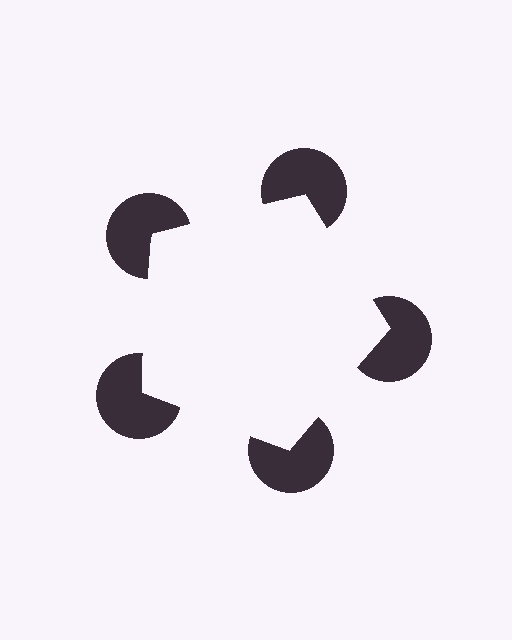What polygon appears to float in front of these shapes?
An illusory pentagon — its edges are inferred from the aligned wedge cuts in the pac-man discs, not physically drawn.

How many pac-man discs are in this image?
There are 5 — one at each vertex of the illusory pentagon.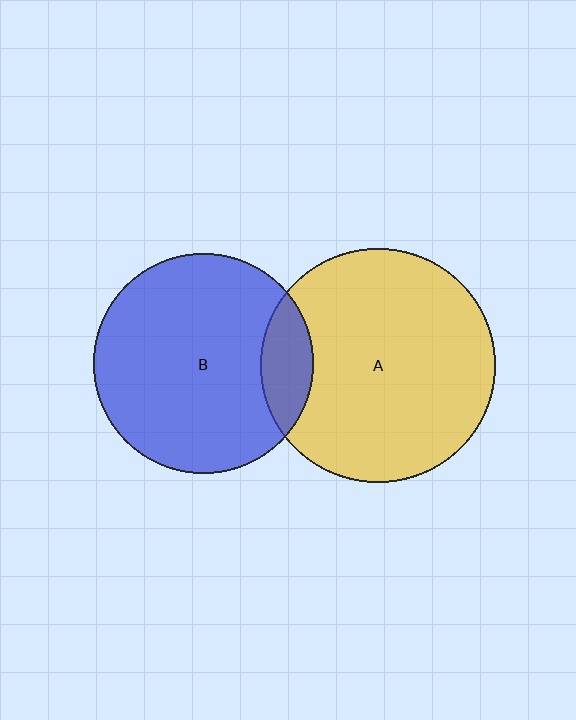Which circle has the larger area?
Circle A (yellow).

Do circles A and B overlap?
Yes.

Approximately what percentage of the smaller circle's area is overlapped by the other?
Approximately 15%.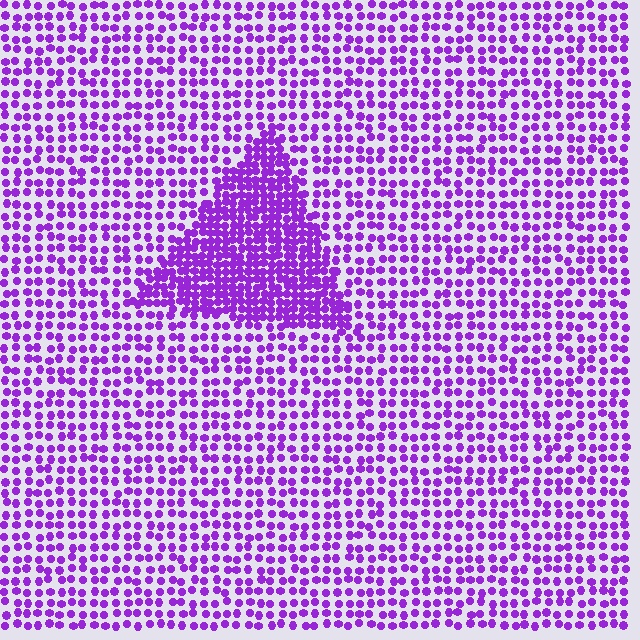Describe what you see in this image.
The image contains small purple elements arranged at two different densities. A triangle-shaped region is visible where the elements are more densely packed than the surrounding area.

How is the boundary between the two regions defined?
The boundary is defined by a change in element density (approximately 2.1x ratio). All elements are the same color, size, and shape.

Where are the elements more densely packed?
The elements are more densely packed inside the triangle boundary.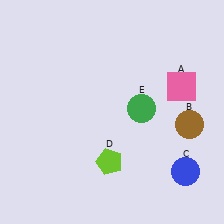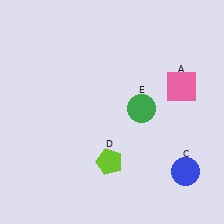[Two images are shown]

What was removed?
The brown circle (B) was removed in Image 2.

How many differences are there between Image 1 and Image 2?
There is 1 difference between the two images.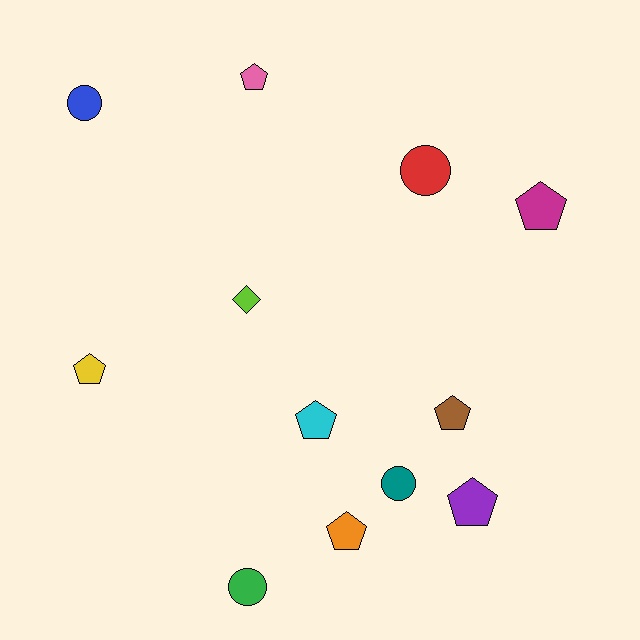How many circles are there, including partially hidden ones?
There are 4 circles.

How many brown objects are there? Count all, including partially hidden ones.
There is 1 brown object.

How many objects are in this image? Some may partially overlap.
There are 12 objects.